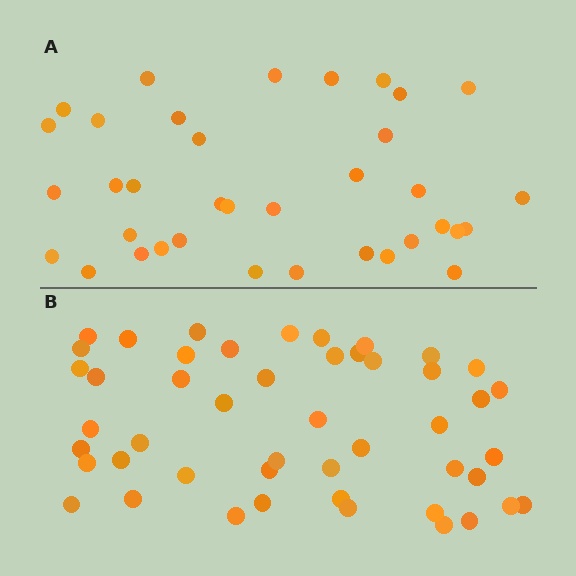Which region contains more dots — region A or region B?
Region B (the bottom region) has more dots.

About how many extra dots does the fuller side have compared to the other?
Region B has roughly 12 or so more dots than region A.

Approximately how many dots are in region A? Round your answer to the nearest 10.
About 40 dots. (The exact count is 36, which rounds to 40.)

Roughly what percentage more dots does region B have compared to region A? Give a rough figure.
About 35% more.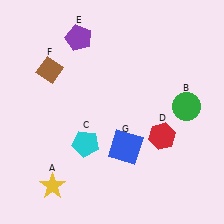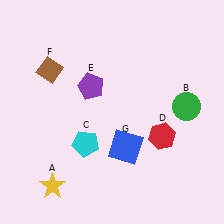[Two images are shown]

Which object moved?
The purple pentagon (E) moved down.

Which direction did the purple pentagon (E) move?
The purple pentagon (E) moved down.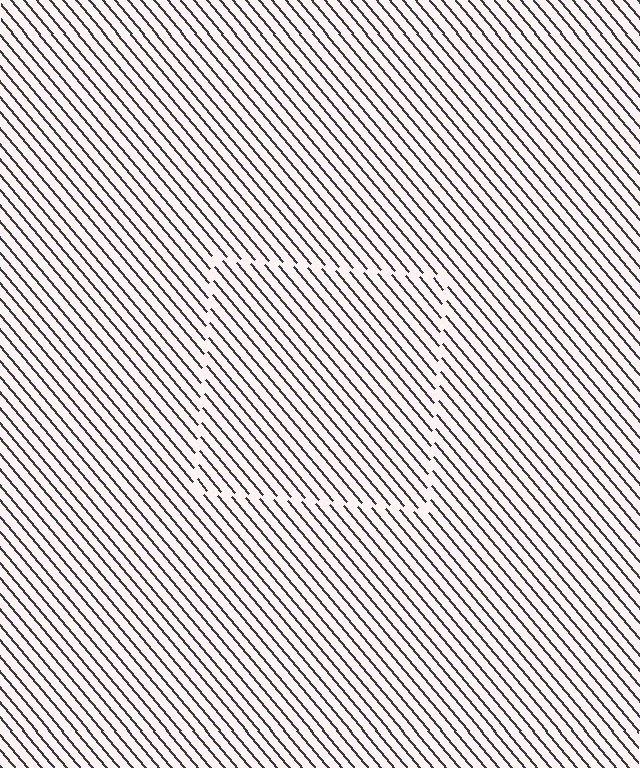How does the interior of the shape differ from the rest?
The interior of the shape contains the same grating, shifted by half a period — the contour is defined by the phase discontinuity where line-ends from the inner and outer gratings abut.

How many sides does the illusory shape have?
4 sides — the line-ends trace a square.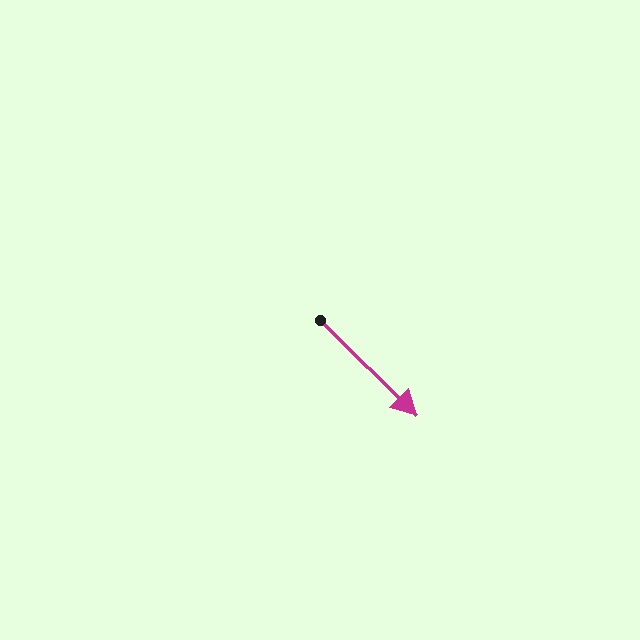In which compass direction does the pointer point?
Southeast.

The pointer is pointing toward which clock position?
Roughly 4 o'clock.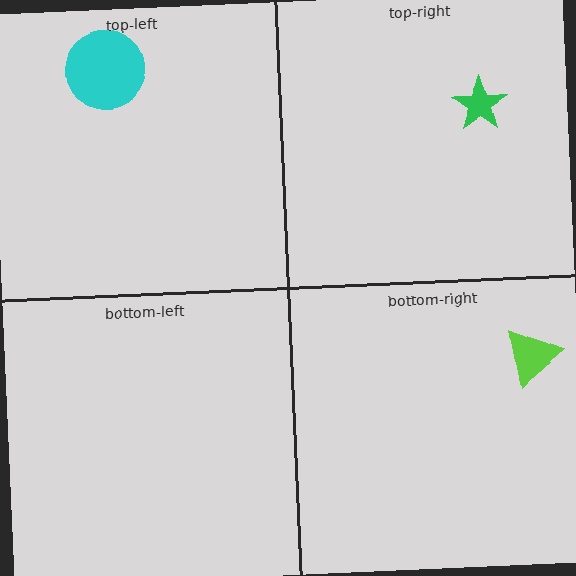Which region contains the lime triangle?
The bottom-right region.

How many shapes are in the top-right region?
1.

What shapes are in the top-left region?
The cyan circle.